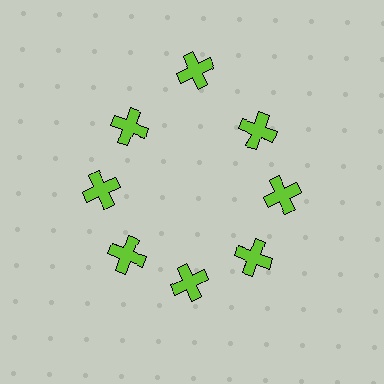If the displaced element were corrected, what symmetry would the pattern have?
It would have 8-fold rotational symmetry — the pattern would map onto itself every 45 degrees.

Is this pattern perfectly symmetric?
No. The 8 lime crosses are arranged in a ring, but one element near the 12 o'clock position is pushed outward from the center, breaking the 8-fold rotational symmetry.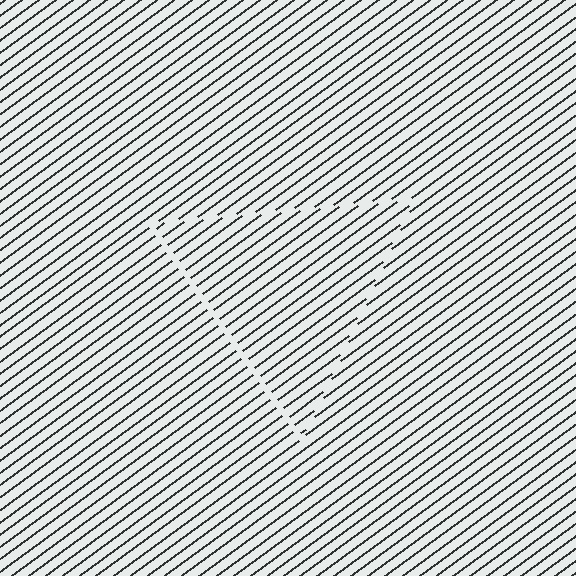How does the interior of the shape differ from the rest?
The interior of the shape contains the same grating, shifted by half a period — the contour is defined by the phase discontinuity where line-ends from the inner and outer gratings abut.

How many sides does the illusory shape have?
3 sides — the line-ends trace a triangle.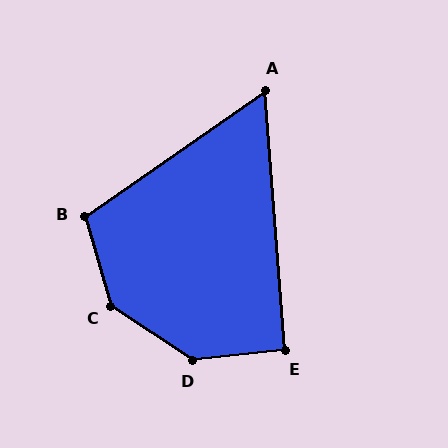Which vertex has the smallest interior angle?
A, at approximately 59 degrees.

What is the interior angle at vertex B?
Approximately 108 degrees (obtuse).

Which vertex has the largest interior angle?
D, at approximately 140 degrees.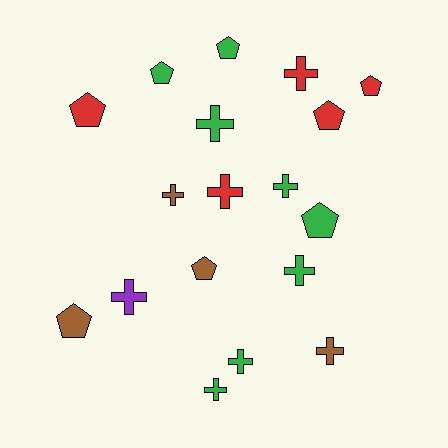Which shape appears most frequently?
Cross, with 10 objects.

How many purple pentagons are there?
There are no purple pentagons.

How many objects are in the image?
There are 18 objects.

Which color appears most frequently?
Green, with 8 objects.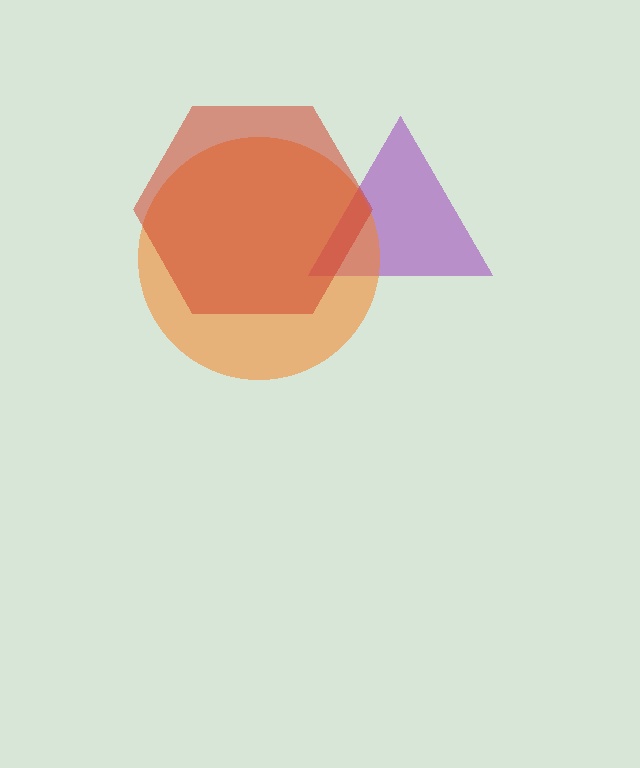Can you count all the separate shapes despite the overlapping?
Yes, there are 3 separate shapes.